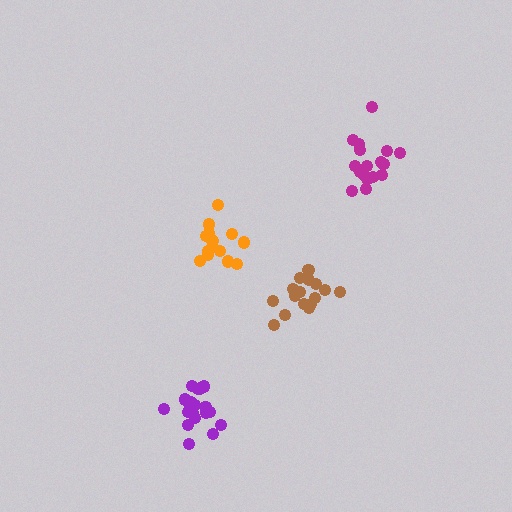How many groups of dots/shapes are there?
There are 4 groups.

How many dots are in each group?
Group 1: 18 dots, Group 2: 16 dots, Group 3: 16 dots, Group 4: 19 dots (69 total).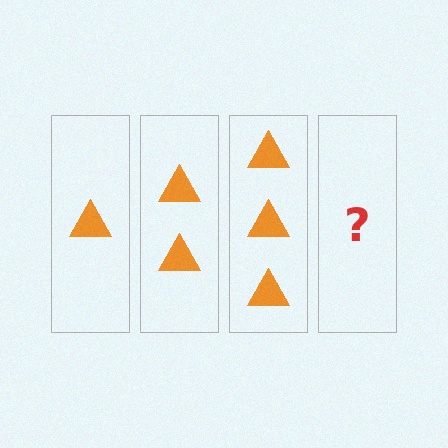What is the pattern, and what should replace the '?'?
The pattern is that each step adds one more triangle. The '?' should be 4 triangles.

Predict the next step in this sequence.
The next step is 4 triangles.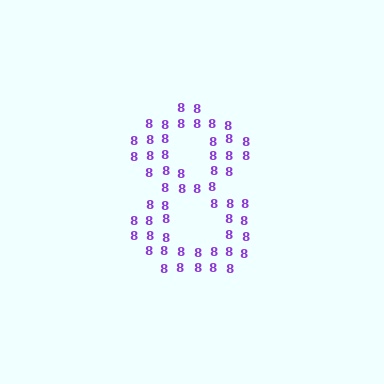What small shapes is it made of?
It is made of small digit 8's.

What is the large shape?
The large shape is the digit 8.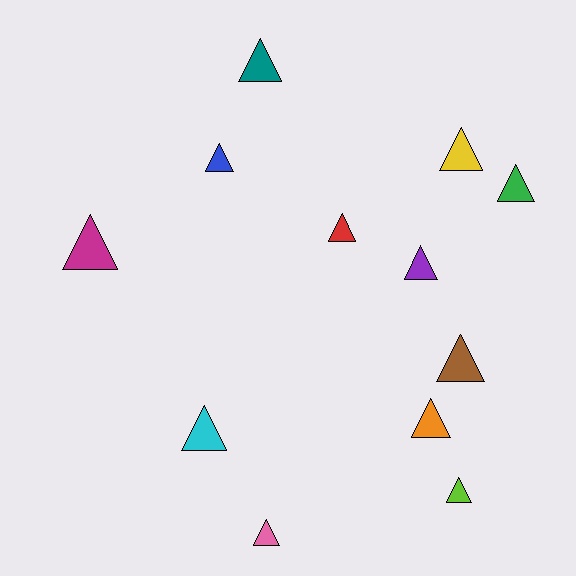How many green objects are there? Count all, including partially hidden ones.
There is 1 green object.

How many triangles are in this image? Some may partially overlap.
There are 12 triangles.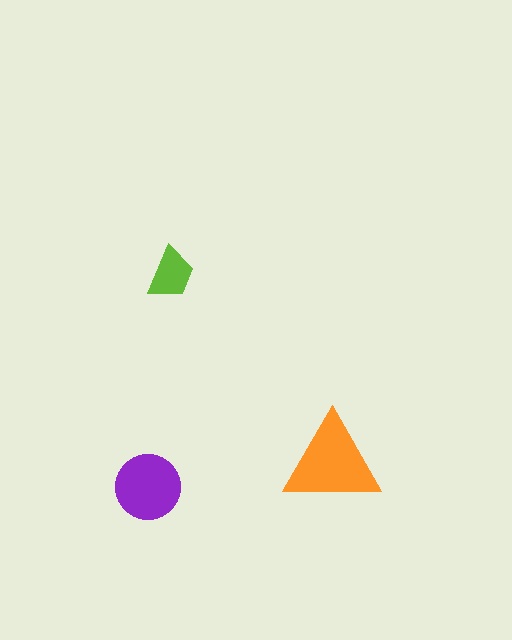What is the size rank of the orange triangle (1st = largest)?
1st.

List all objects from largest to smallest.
The orange triangle, the purple circle, the lime trapezoid.